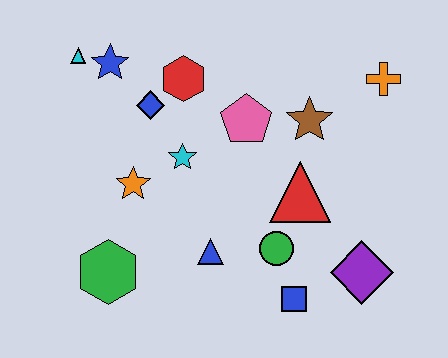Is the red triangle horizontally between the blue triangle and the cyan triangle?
No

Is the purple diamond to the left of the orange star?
No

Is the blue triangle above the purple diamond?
Yes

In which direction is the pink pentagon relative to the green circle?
The pink pentagon is above the green circle.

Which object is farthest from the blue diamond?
The purple diamond is farthest from the blue diamond.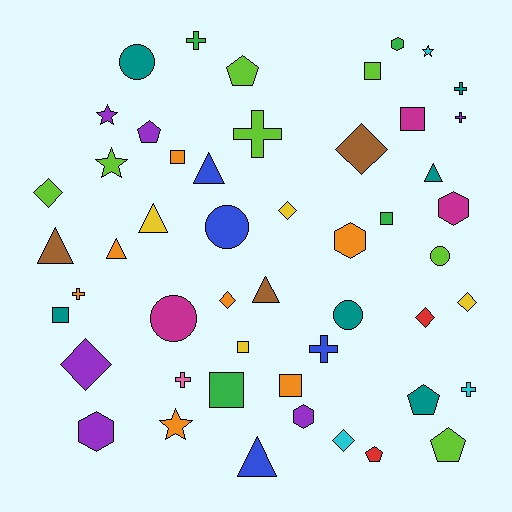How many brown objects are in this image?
There are 3 brown objects.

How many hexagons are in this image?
There are 5 hexagons.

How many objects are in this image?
There are 50 objects.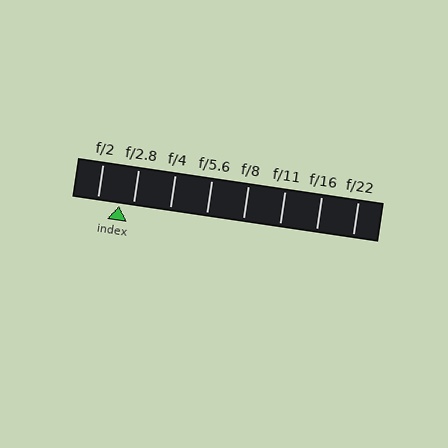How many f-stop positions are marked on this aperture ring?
There are 8 f-stop positions marked.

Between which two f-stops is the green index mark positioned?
The index mark is between f/2 and f/2.8.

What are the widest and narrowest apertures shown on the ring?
The widest aperture shown is f/2 and the narrowest is f/22.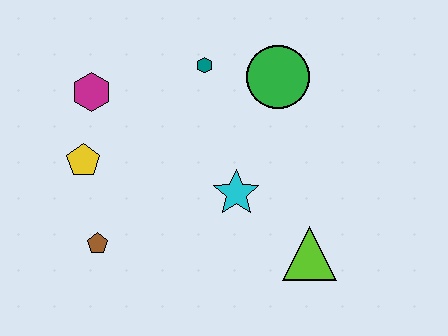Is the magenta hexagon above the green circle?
No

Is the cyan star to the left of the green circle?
Yes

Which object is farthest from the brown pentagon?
The green circle is farthest from the brown pentagon.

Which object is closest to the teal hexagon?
The green circle is closest to the teal hexagon.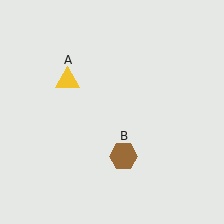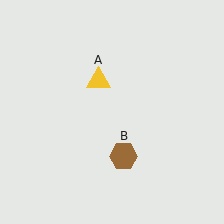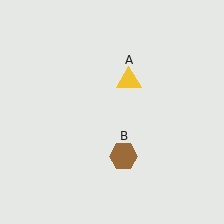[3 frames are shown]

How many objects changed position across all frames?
1 object changed position: yellow triangle (object A).